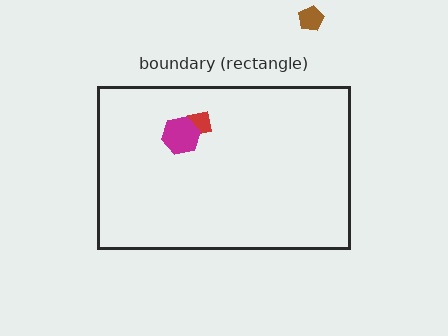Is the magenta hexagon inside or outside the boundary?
Inside.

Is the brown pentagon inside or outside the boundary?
Outside.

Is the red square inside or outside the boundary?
Inside.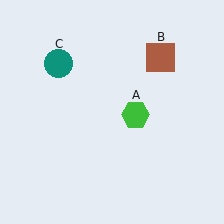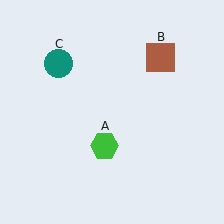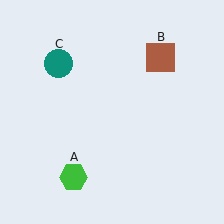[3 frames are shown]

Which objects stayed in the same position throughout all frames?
Brown square (object B) and teal circle (object C) remained stationary.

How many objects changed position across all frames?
1 object changed position: green hexagon (object A).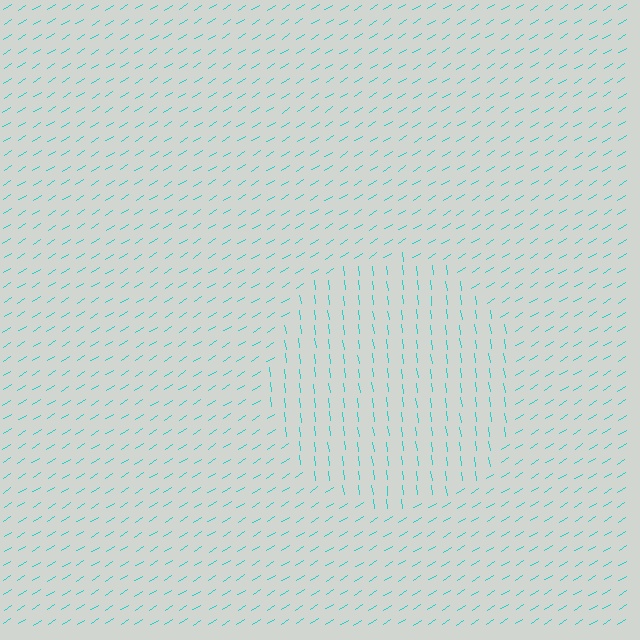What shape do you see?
I see a circle.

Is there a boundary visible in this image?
Yes, there is a texture boundary formed by a change in line orientation.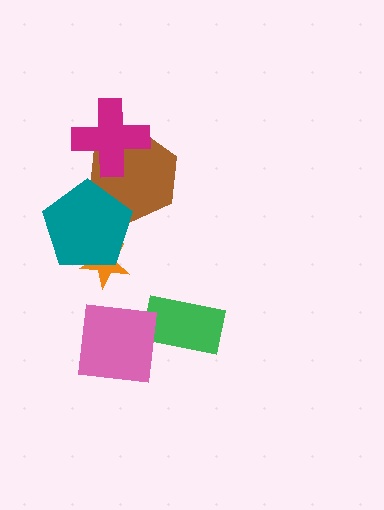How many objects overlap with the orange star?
1 object overlaps with the orange star.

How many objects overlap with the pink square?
0 objects overlap with the pink square.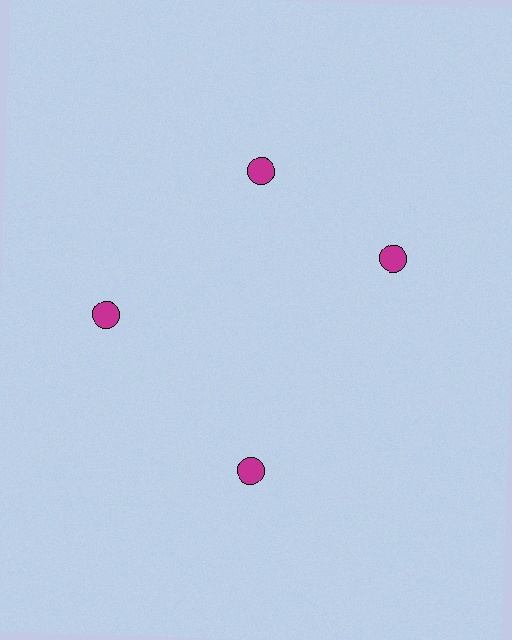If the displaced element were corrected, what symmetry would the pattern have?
It would have 4-fold rotational symmetry — the pattern would map onto itself every 90 degrees.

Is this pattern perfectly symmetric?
No. The 4 magenta circles are arranged in a ring, but one element near the 3 o'clock position is rotated out of alignment along the ring, breaking the 4-fold rotational symmetry.